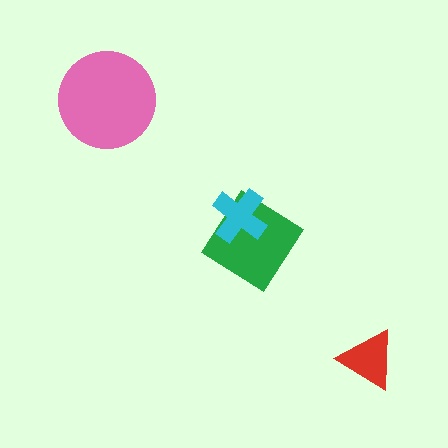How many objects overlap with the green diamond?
1 object overlaps with the green diamond.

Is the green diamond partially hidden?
Yes, it is partially covered by another shape.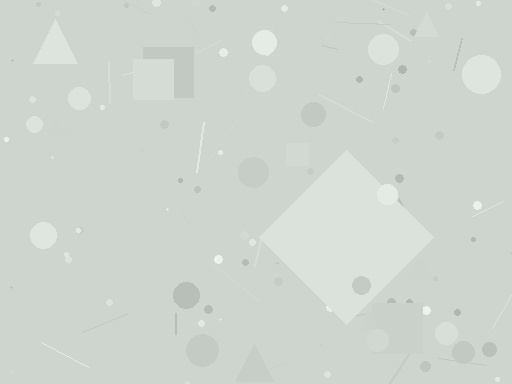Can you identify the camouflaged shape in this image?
The camouflaged shape is a diamond.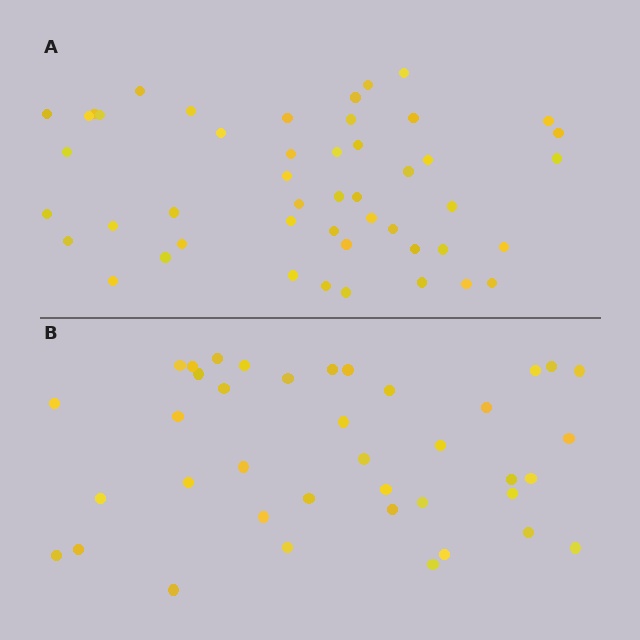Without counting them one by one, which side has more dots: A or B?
Region A (the top region) has more dots.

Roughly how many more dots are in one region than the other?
Region A has roughly 8 or so more dots than region B.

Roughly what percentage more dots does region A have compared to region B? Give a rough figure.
About 25% more.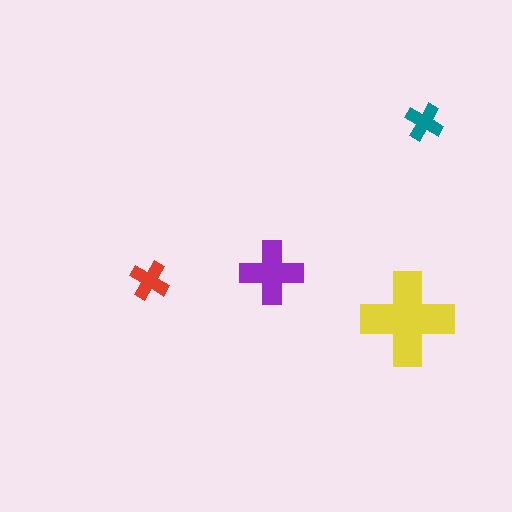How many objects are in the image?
There are 4 objects in the image.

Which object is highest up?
The teal cross is topmost.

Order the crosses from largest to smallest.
the yellow one, the purple one, the red one, the teal one.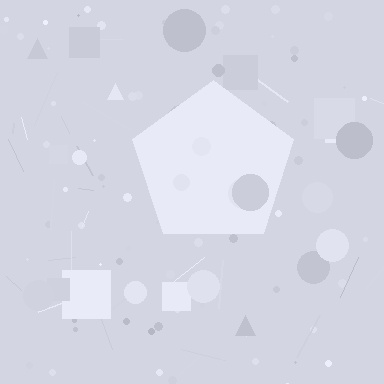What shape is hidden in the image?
A pentagon is hidden in the image.